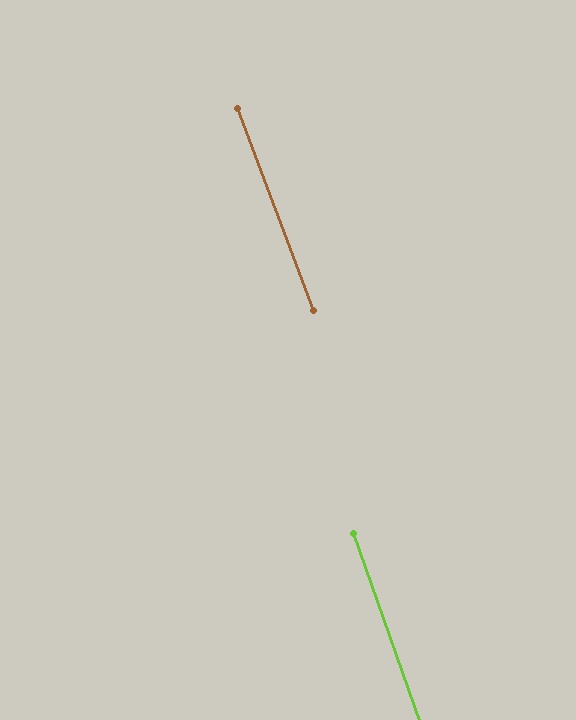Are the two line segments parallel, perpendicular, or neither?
Parallel — their directions differ by only 1.4°.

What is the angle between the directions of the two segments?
Approximately 1 degree.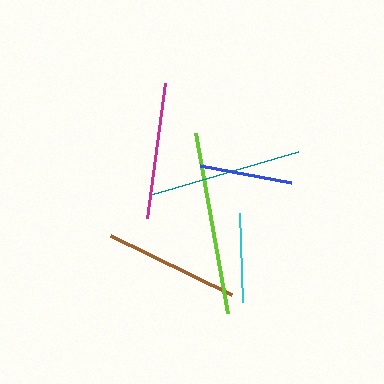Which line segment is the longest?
The lime line is the longest at approximately 183 pixels.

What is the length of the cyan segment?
The cyan segment is approximately 89 pixels long.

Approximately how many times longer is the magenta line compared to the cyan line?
The magenta line is approximately 1.5 times the length of the cyan line.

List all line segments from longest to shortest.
From longest to shortest: lime, teal, magenta, brown, blue, cyan.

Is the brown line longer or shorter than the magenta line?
The magenta line is longer than the brown line.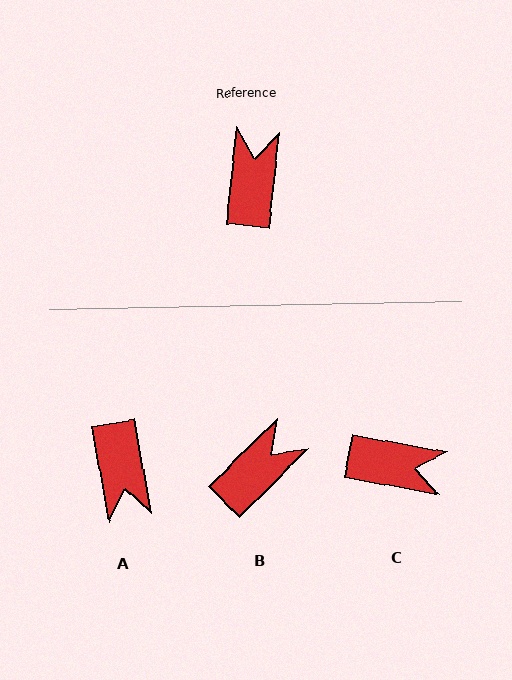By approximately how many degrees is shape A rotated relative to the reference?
Approximately 163 degrees clockwise.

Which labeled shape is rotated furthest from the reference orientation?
A, about 163 degrees away.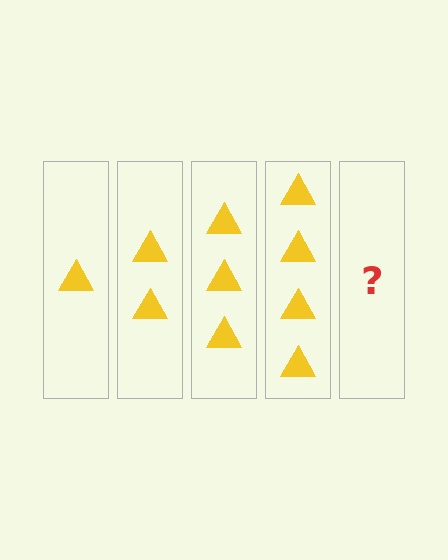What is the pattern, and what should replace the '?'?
The pattern is that each step adds one more triangle. The '?' should be 5 triangles.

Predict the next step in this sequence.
The next step is 5 triangles.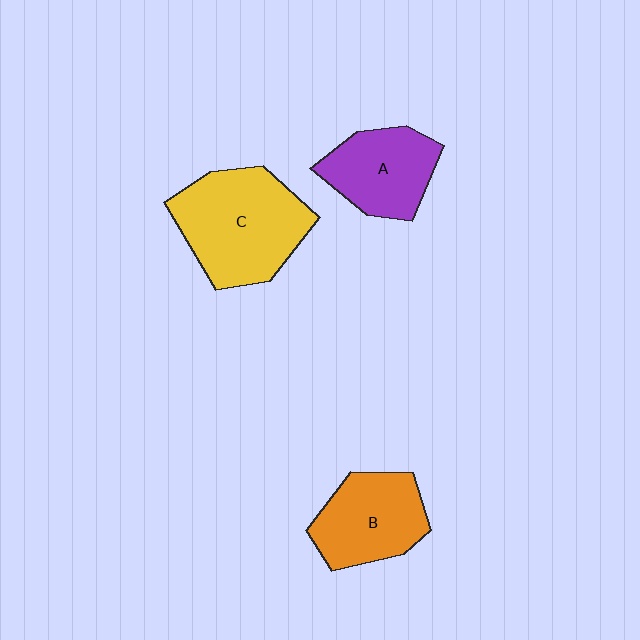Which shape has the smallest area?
Shape A (purple).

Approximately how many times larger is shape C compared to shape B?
Approximately 1.4 times.